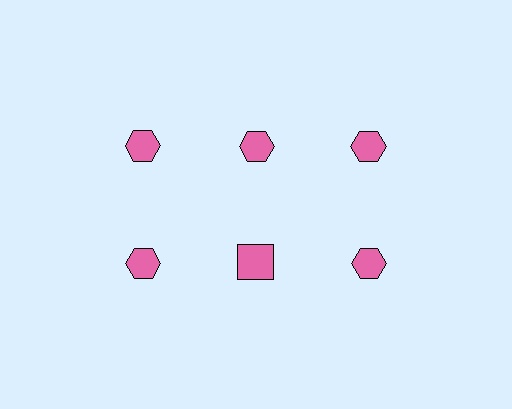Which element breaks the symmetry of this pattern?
The pink square in the second row, second from left column breaks the symmetry. All other shapes are pink hexagons.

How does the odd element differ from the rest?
It has a different shape: square instead of hexagon.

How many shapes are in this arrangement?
There are 6 shapes arranged in a grid pattern.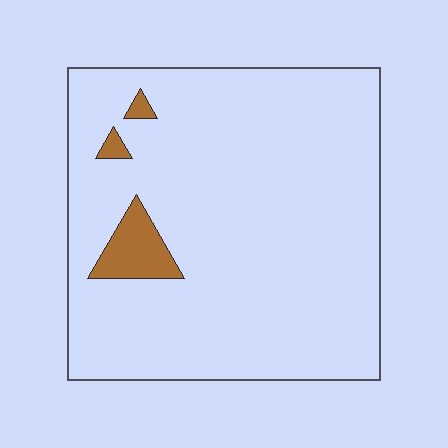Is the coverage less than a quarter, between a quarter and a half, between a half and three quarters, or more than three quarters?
Less than a quarter.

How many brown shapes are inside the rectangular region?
3.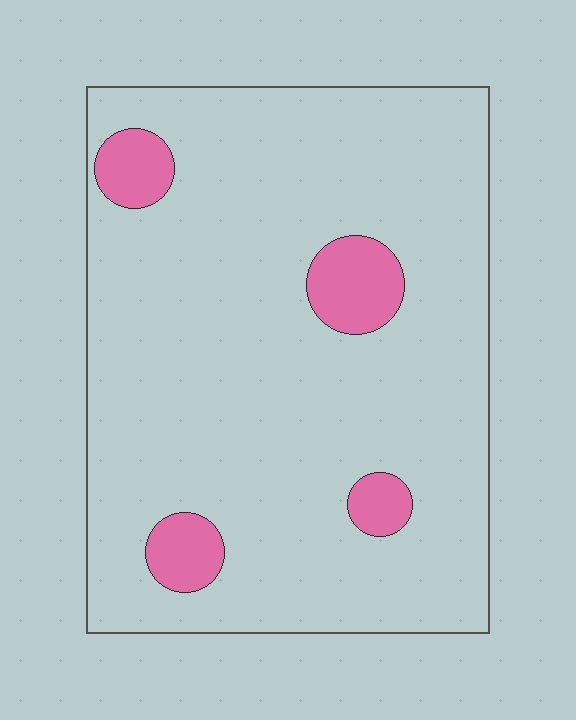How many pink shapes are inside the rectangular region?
4.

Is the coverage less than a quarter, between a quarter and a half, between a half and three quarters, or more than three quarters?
Less than a quarter.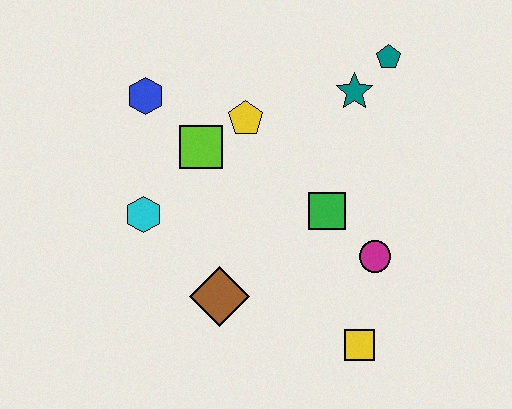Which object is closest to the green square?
The magenta circle is closest to the green square.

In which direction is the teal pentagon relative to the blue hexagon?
The teal pentagon is to the right of the blue hexagon.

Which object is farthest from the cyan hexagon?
The teal pentagon is farthest from the cyan hexagon.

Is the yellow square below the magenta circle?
Yes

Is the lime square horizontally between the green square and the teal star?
No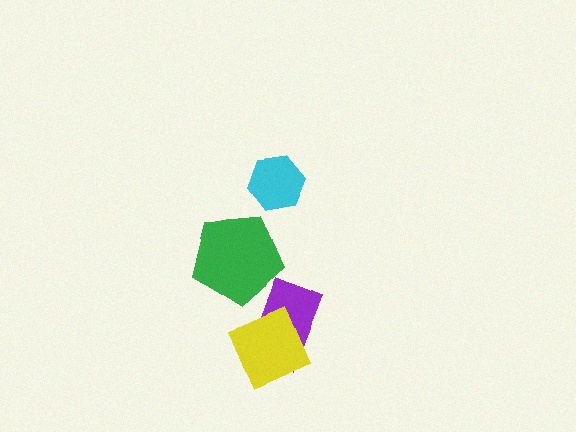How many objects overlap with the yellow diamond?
1 object overlaps with the yellow diamond.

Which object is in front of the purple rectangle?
The yellow diamond is in front of the purple rectangle.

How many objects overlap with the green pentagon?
0 objects overlap with the green pentagon.